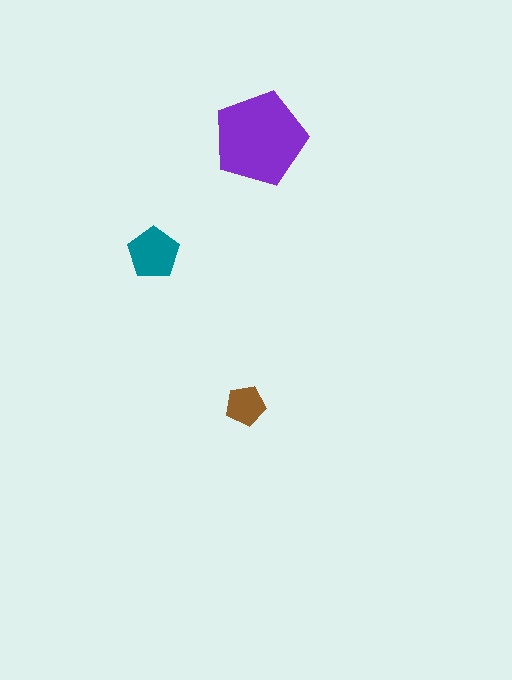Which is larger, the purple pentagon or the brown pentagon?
The purple one.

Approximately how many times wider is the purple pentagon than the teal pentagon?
About 2 times wider.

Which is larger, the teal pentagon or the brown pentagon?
The teal one.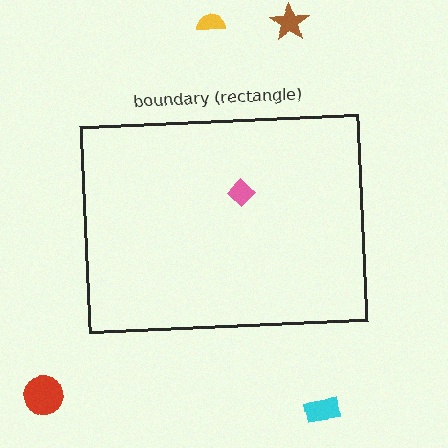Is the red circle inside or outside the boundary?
Outside.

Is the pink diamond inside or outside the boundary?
Inside.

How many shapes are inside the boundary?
1 inside, 4 outside.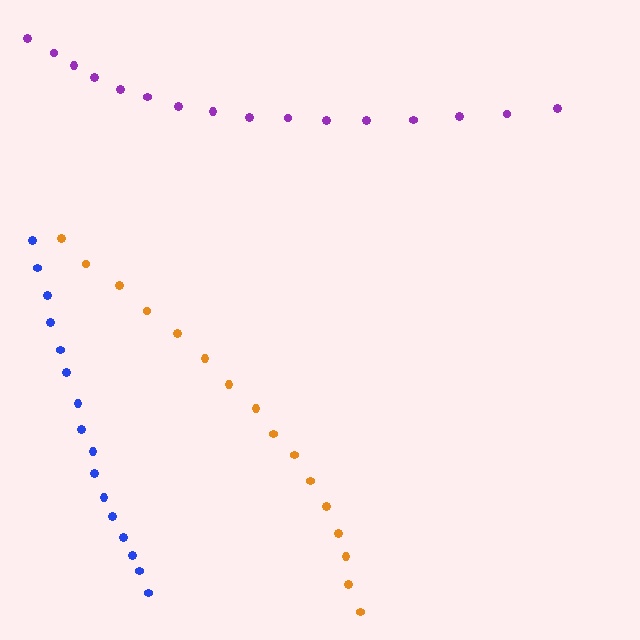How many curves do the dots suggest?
There are 3 distinct paths.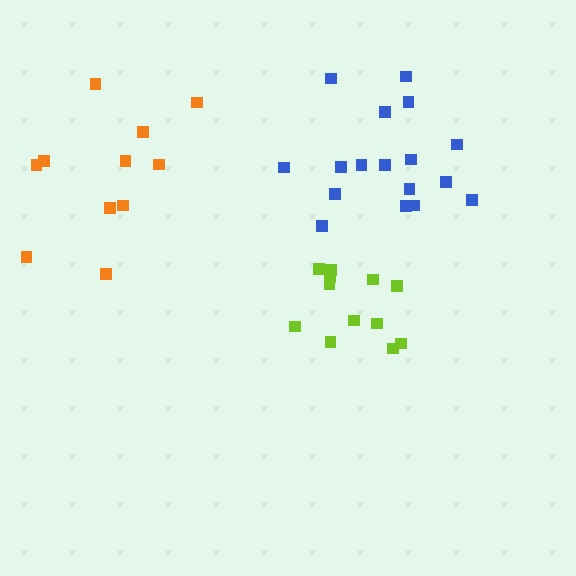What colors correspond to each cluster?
The clusters are colored: blue, lime, orange.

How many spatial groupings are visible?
There are 3 spatial groupings.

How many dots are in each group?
Group 1: 17 dots, Group 2: 12 dots, Group 3: 11 dots (40 total).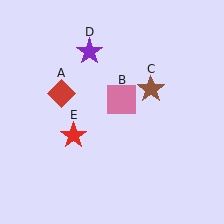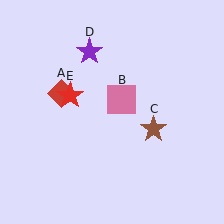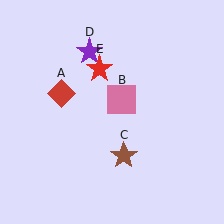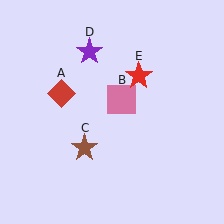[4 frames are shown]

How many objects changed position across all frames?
2 objects changed position: brown star (object C), red star (object E).